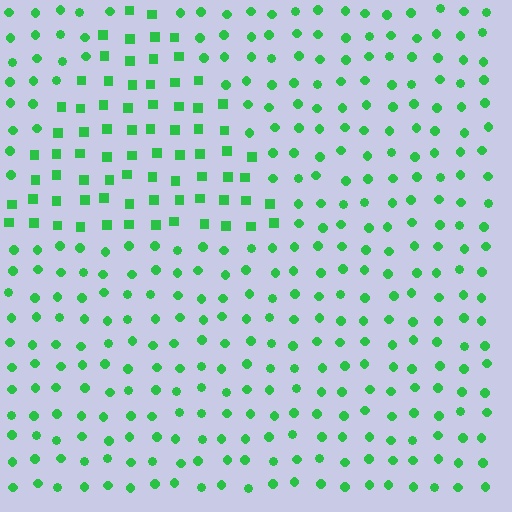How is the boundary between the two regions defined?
The boundary is defined by a change in element shape: squares inside vs. circles outside. All elements share the same color and spacing.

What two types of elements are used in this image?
The image uses squares inside the triangle region and circles outside it.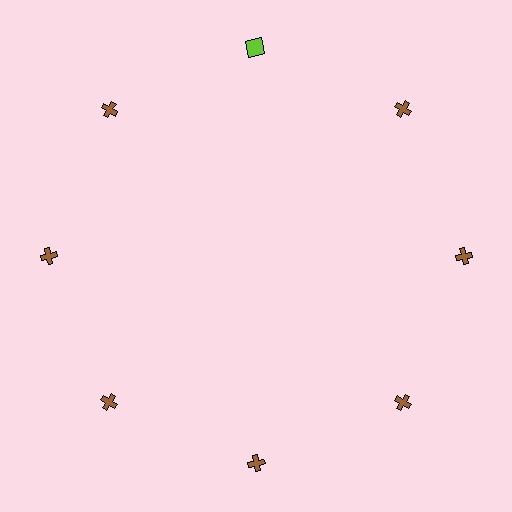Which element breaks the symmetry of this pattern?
The lime square at roughly the 12 o'clock position breaks the symmetry. All other shapes are brown crosses.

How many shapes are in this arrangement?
There are 8 shapes arranged in a ring pattern.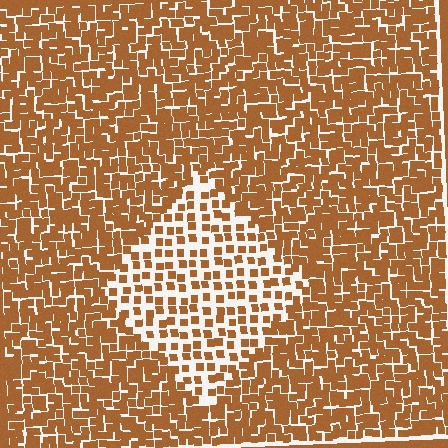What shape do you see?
I see a diamond.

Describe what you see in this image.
The image contains small brown elements arranged at two different densities. A diamond-shaped region is visible where the elements are less densely packed than the surrounding area.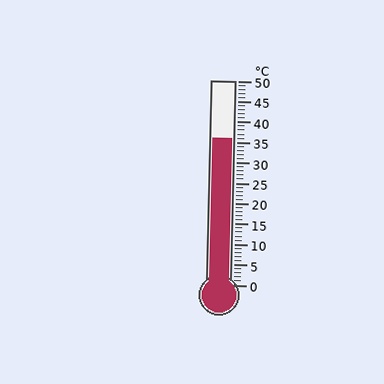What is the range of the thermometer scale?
The thermometer scale ranges from 0°C to 50°C.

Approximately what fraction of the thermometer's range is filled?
The thermometer is filled to approximately 70% of its range.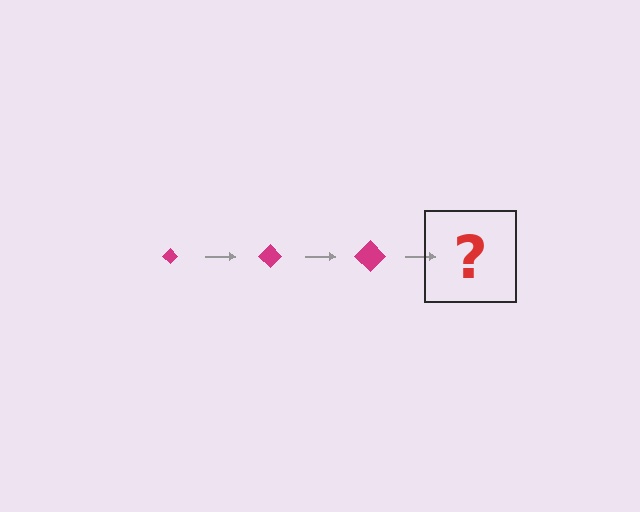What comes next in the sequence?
The next element should be a magenta diamond, larger than the previous one.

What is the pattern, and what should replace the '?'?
The pattern is that the diamond gets progressively larger each step. The '?' should be a magenta diamond, larger than the previous one.